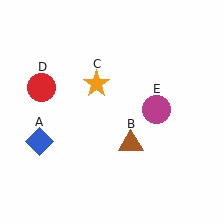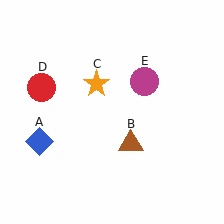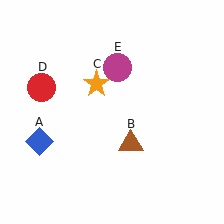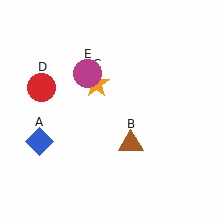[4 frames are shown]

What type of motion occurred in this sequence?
The magenta circle (object E) rotated counterclockwise around the center of the scene.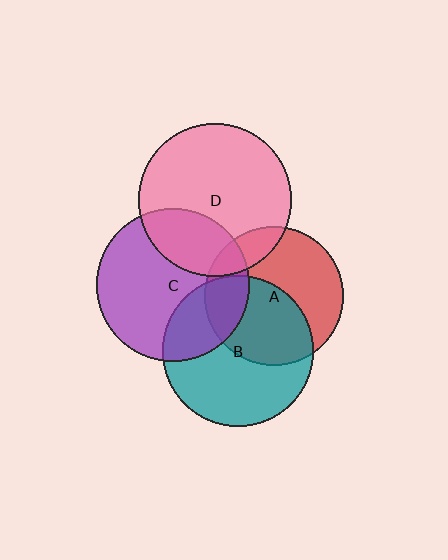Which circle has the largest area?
Circle C (purple).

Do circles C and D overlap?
Yes.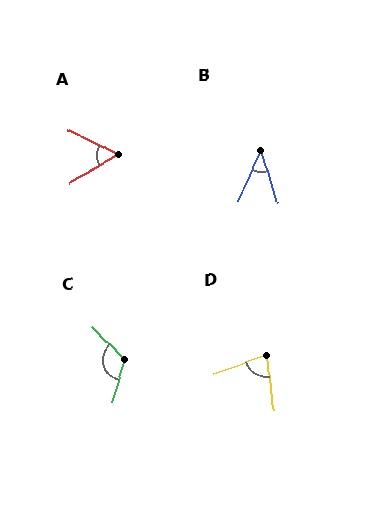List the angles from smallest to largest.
B (41°), A (56°), D (77°), C (120°).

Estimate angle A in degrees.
Approximately 56 degrees.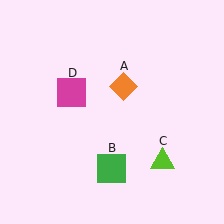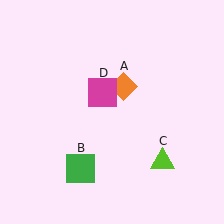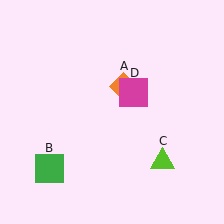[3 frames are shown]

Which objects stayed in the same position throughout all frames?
Orange diamond (object A) and lime triangle (object C) remained stationary.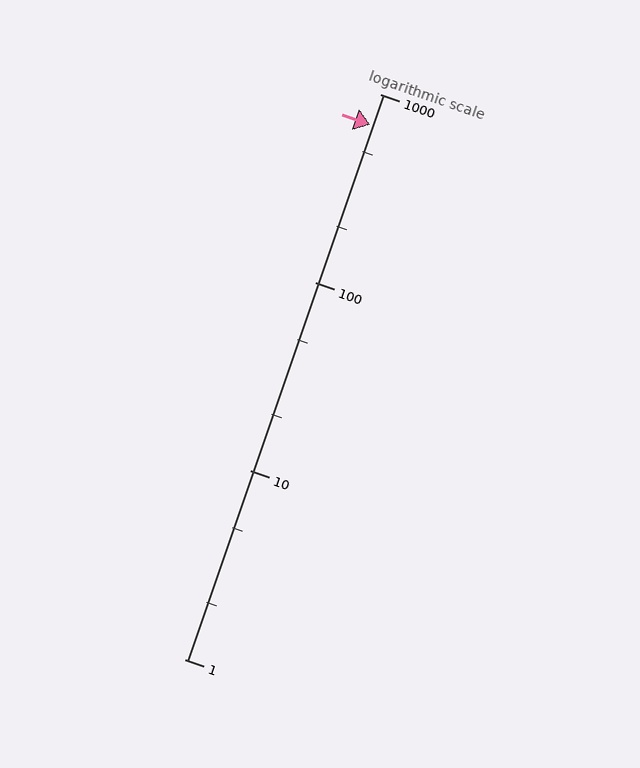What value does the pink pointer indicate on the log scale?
The pointer indicates approximately 690.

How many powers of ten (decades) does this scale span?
The scale spans 3 decades, from 1 to 1000.